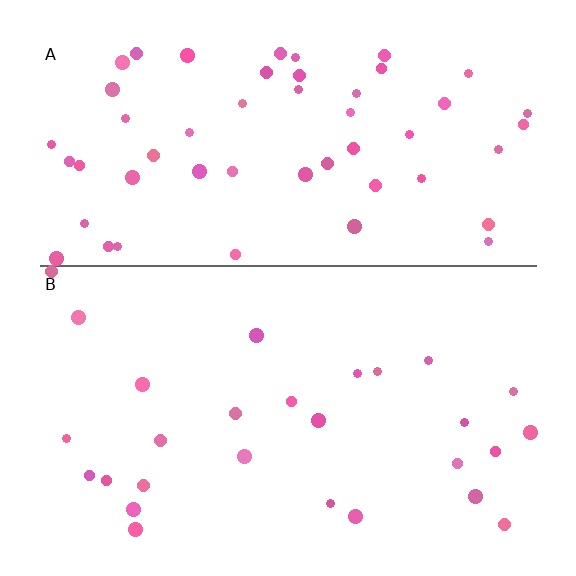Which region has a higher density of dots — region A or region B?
A (the top).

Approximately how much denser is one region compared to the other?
Approximately 1.9× — region A over region B.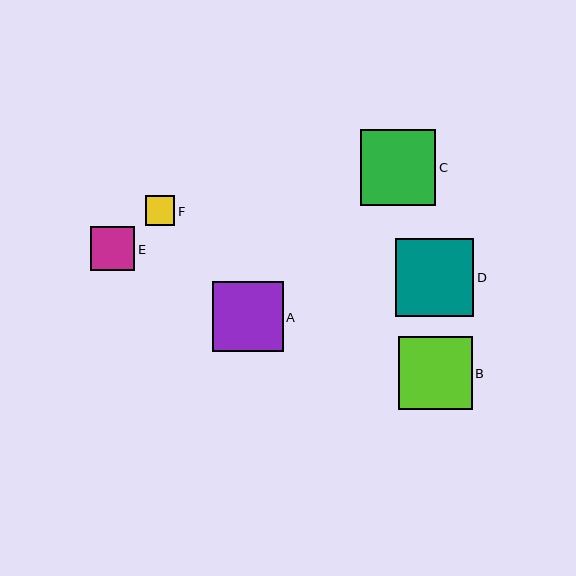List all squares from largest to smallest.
From largest to smallest: D, C, B, A, E, F.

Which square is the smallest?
Square F is the smallest with a size of approximately 30 pixels.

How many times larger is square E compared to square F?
Square E is approximately 1.5 times the size of square F.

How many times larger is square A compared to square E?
Square A is approximately 1.6 times the size of square E.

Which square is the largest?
Square D is the largest with a size of approximately 78 pixels.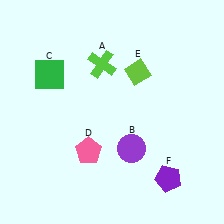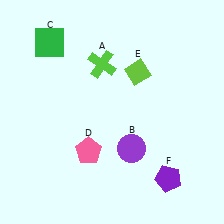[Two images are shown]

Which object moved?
The green square (C) moved up.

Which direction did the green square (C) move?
The green square (C) moved up.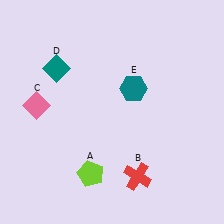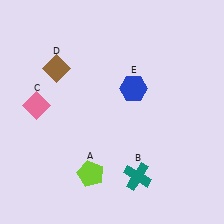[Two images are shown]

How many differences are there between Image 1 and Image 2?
There are 3 differences between the two images.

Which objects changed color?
B changed from red to teal. D changed from teal to brown. E changed from teal to blue.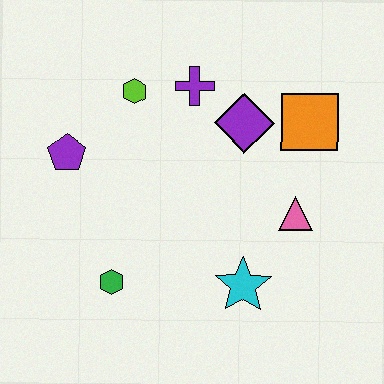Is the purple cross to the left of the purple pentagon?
No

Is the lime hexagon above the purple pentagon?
Yes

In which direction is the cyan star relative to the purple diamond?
The cyan star is below the purple diamond.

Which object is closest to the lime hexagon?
The purple cross is closest to the lime hexagon.